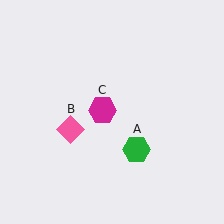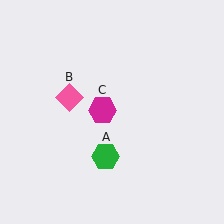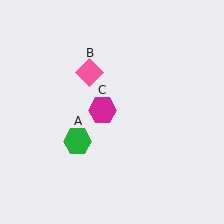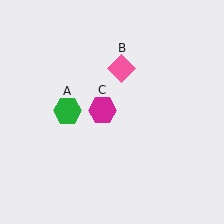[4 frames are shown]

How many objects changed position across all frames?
2 objects changed position: green hexagon (object A), pink diamond (object B).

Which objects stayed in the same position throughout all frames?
Magenta hexagon (object C) remained stationary.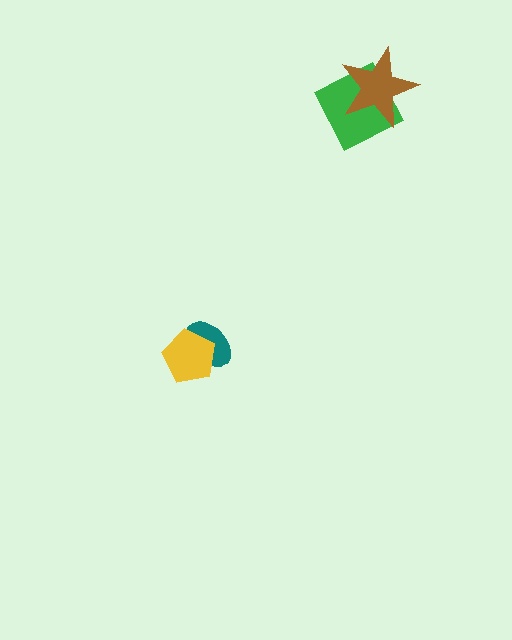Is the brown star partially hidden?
No, no other shape covers it.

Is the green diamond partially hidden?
Yes, it is partially covered by another shape.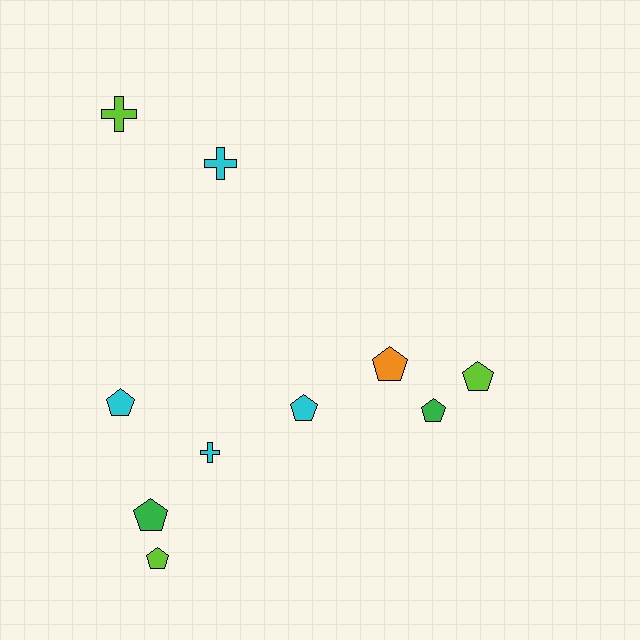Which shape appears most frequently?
Pentagon, with 7 objects.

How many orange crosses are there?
There are no orange crosses.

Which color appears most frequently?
Cyan, with 4 objects.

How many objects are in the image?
There are 10 objects.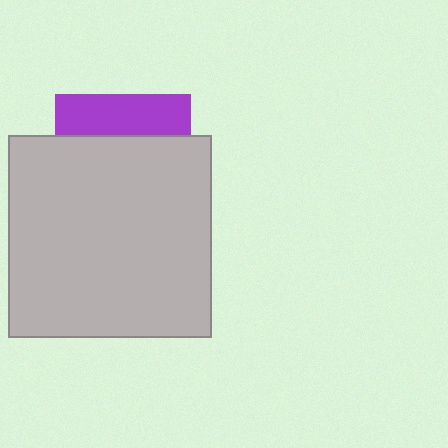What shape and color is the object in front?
The object in front is a light gray square.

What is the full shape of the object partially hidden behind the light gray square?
The partially hidden object is a purple square.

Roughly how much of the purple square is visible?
A small part of it is visible (roughly 31%).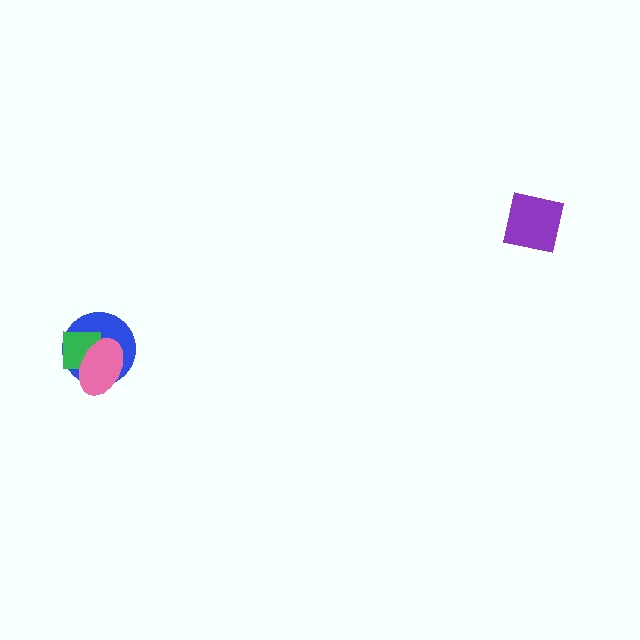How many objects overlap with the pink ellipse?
2 objects overlap with the pink ellipse.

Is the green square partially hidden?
Yes, it is partially covered by another shape.